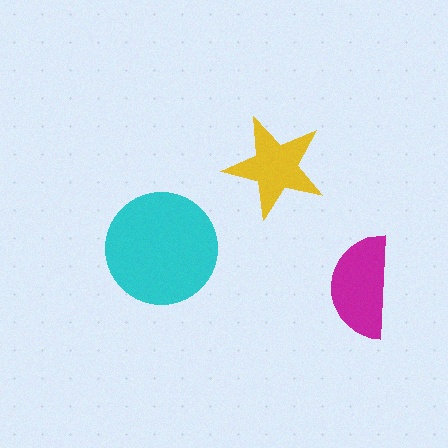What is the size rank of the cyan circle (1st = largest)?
1st.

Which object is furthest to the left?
The cyan circle is leftmost.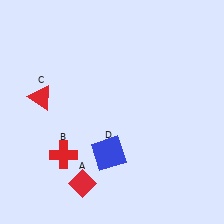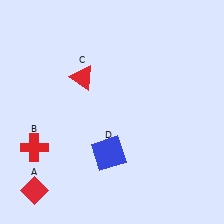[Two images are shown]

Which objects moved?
The objects that moved are: the red diamond (A), the red cross (B), the red triangle (C).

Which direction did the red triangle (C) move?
The red triangle (C) moved right.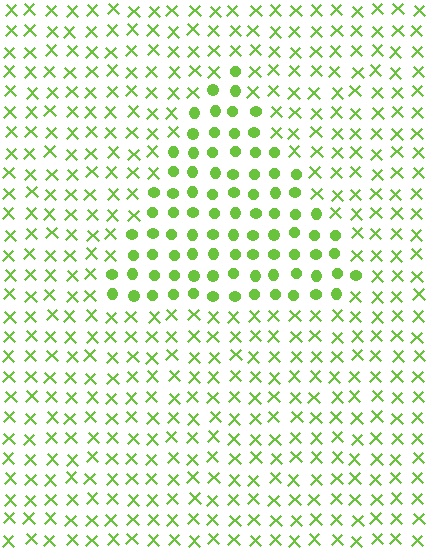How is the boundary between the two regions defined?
The boundary is defined by a change in element shape: circles inside vs. X marks outside. All elements share the same color and spacing.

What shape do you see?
I see a triangle.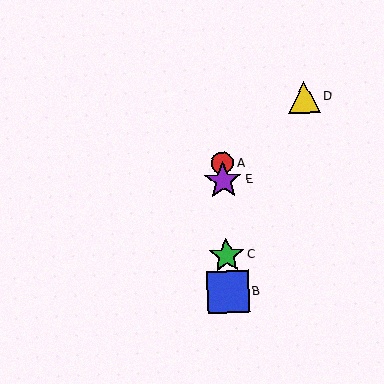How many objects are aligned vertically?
4 objects (A, B, C, E) are aligned vertically.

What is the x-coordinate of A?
Object A is at x≈222.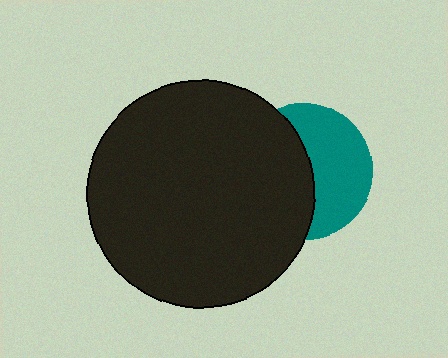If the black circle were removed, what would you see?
You would see the complete teal circle.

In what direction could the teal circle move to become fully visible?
The teal circle could move right. That would shift it out from behind the black circle entirely.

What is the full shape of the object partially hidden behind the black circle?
The partially hidden object is a teal circle.